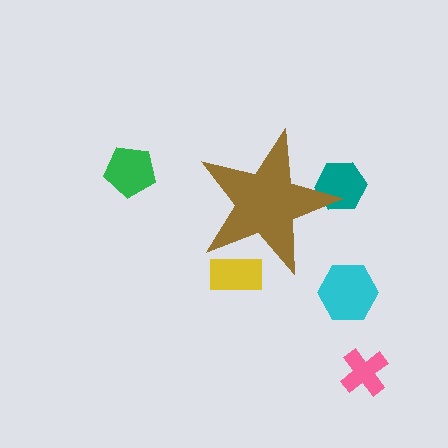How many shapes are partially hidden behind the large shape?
2 shapes are partially hidden.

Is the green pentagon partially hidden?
No, the green pentagon is fully visible.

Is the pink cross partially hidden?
No, the pink cross is fully visible.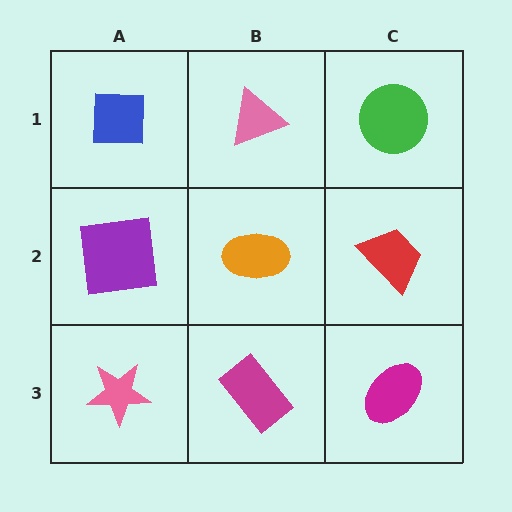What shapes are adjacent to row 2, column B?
A pink triangle (row 1, column B), a magenta rectangle (row 3, column B), a purple square (row 2, column A), a red trapezoid (row 2, column C).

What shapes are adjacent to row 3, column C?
A red trapezoid (row 2, column C), a magenta rectangle (row 3, column B).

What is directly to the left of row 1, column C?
A pink triangle.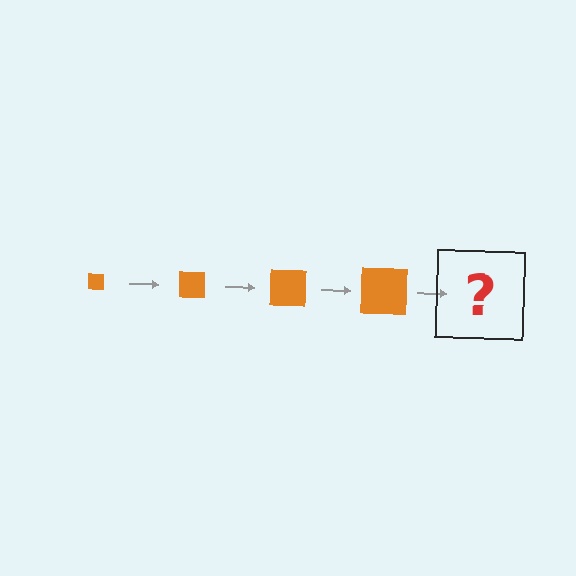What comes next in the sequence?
The next element should be an orange square, larger than the previous one.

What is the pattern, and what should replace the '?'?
The pattern is that the square gets progressively larger each step. The '?' should be an orange square, larger than the previous one.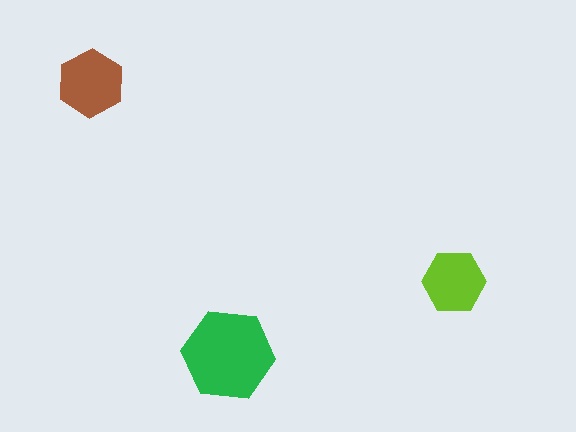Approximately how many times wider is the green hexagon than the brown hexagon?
About 1.5 times wider.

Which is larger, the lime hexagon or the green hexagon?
The green one.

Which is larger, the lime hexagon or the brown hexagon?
The brown one.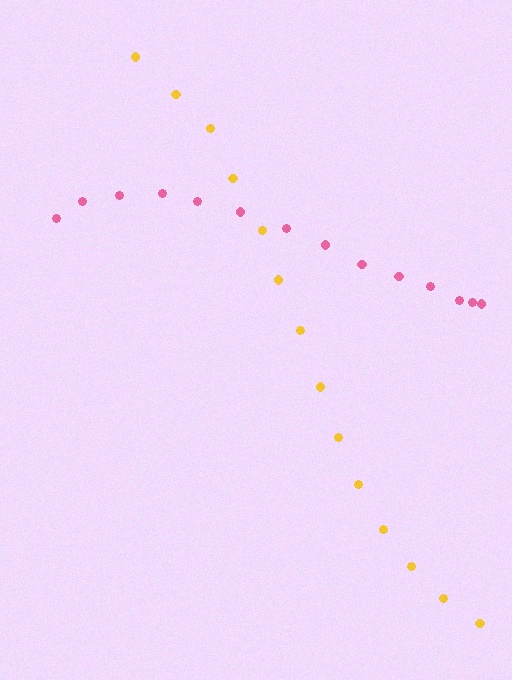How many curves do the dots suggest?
There are 2 distinct paths.